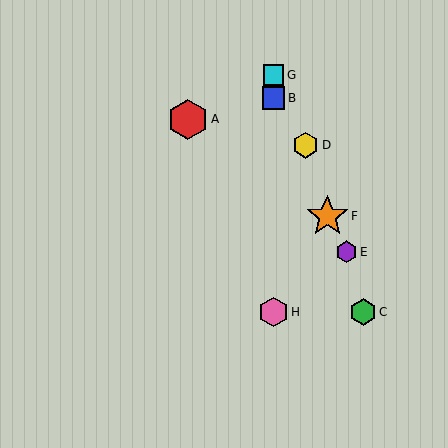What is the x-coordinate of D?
Object D is at x≈306.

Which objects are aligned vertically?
Objects B, G, H are aligned vertically.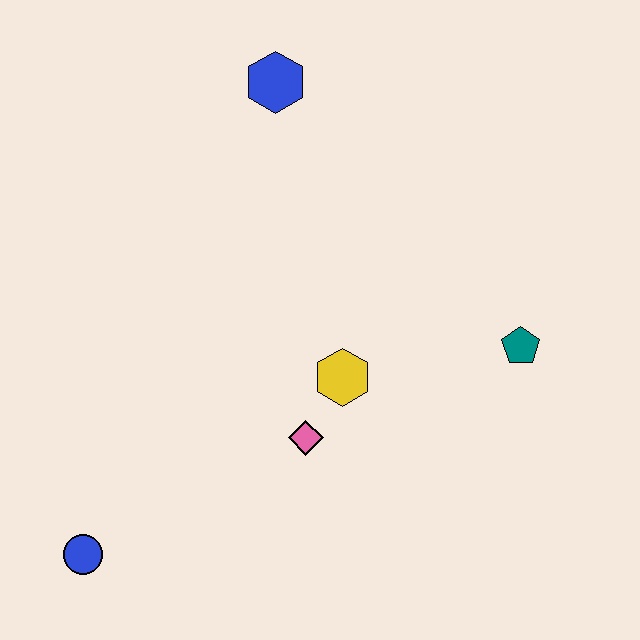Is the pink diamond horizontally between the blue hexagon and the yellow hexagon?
Yes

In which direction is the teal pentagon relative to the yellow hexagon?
The teal pentagon is to the right of the yellow hexagon.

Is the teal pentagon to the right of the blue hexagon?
Yes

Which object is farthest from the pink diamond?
The blue hexagon is farthest from the pink diamond.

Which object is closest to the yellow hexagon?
The pink diamond is closest to the yellow hexagon.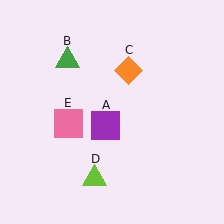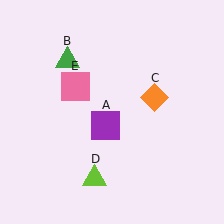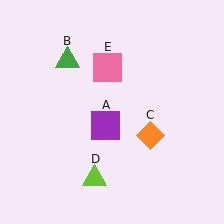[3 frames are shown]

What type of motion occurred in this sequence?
The orange diamond (object C), pink square (object E) rotated clockwise around the center of the scene.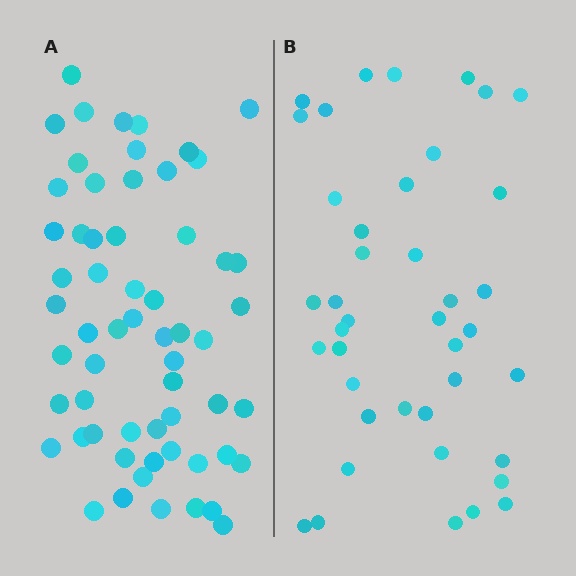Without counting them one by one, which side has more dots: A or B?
Region A (the left region) has more dots.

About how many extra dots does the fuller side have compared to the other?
Region A has approximately 20 more dots than region B.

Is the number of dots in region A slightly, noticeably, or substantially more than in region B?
Region A has substantially more. The ratio is roughly 1.5 to 1.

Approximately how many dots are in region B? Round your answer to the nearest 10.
About 40 dots. (The exact count is 41, which rounds to 40.)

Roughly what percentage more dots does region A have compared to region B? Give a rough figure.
About 45% more.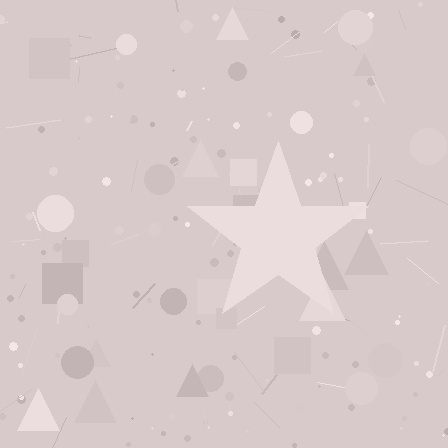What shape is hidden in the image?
A star is hidden in the image.